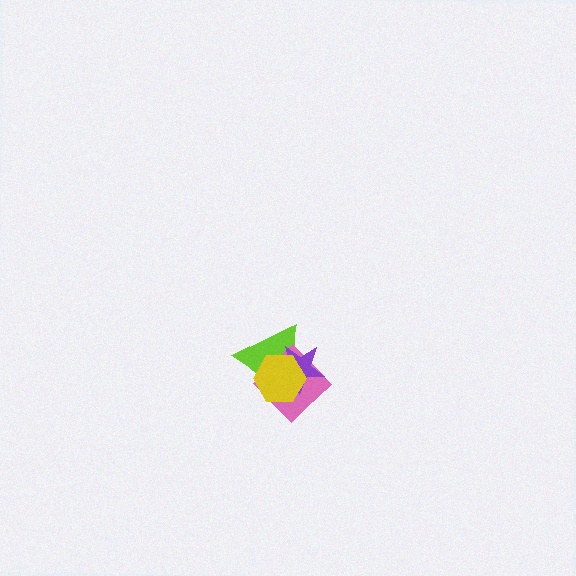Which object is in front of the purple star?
The yellow hexagon is in front of the purple star.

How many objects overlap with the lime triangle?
3 objects overlap with the lime triangle.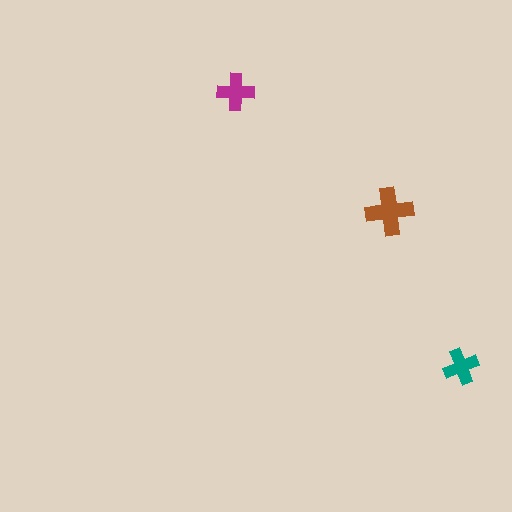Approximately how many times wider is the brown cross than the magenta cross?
About 1.5 times wider.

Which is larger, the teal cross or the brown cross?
The brown one.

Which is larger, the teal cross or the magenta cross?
The magenta one.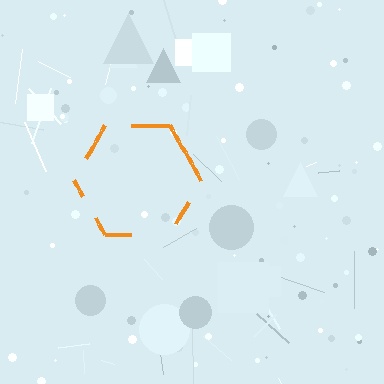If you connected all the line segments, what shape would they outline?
They would outline a hexagon.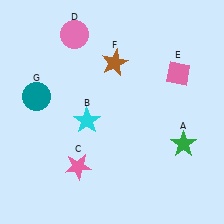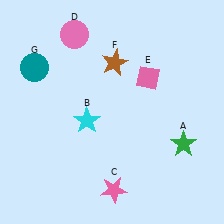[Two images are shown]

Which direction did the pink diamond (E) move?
The pink diamond (E) moved left.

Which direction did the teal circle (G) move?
The teal circle (G) moved up.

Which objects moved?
The objects that moved are: the pink star (C), the pink diamond (E), the teal circle (G).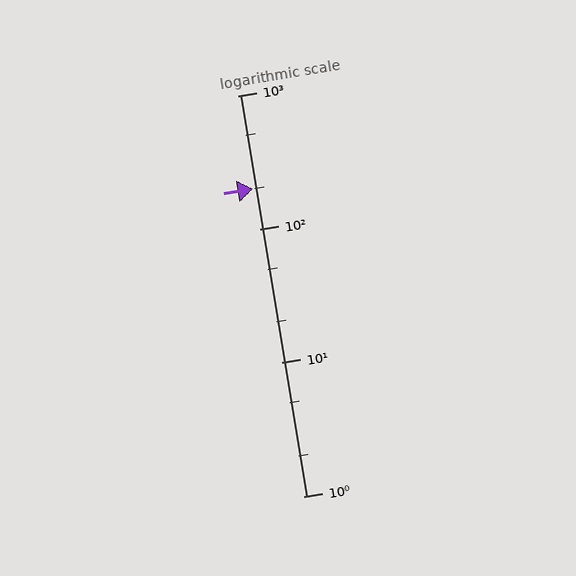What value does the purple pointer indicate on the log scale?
The pointer indicates approximately 200.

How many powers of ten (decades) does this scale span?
The scale spans 3 decades, from 1 to 1000.